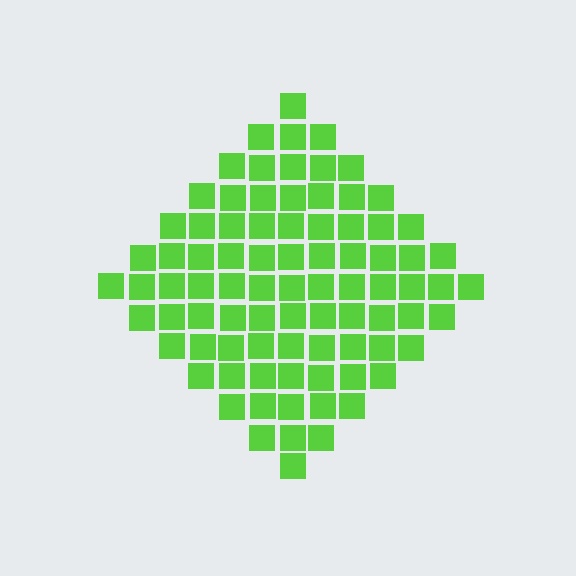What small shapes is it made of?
It is made of small squares.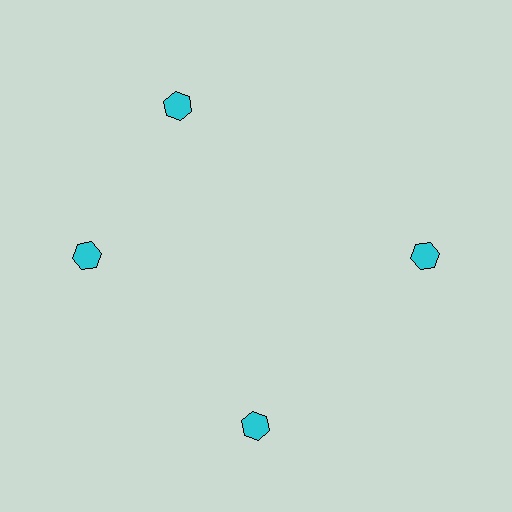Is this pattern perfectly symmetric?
No. The 4 cyan hexagons are arranged in a ring, but one element near the 12 o'clock position is rotated out of alignment along the ring, breaking the 4-fold rotational symmetry.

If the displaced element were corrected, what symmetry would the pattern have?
It would have 4-fold rotational symmetry — the pattern would map onto itself every 90 degrees.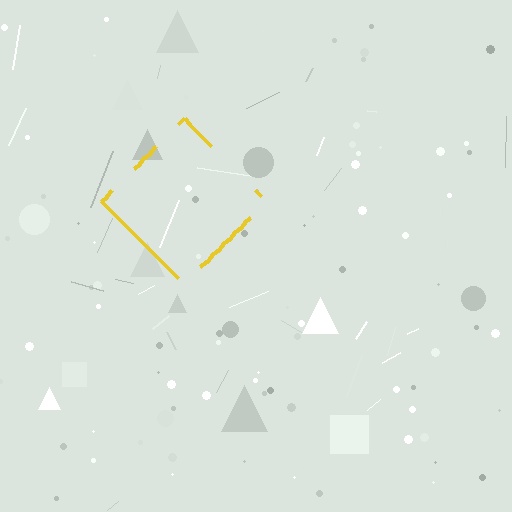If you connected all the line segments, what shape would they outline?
They would outline a diamond.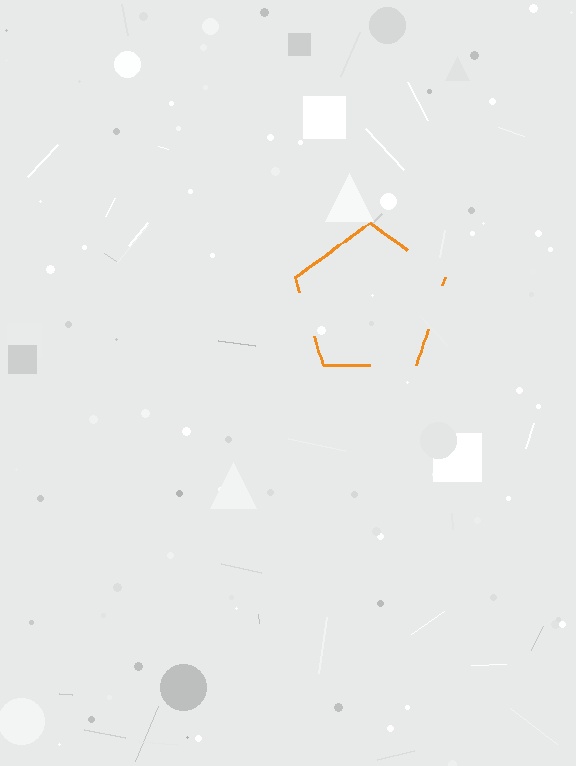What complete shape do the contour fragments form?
The contour fragments form a pentagon.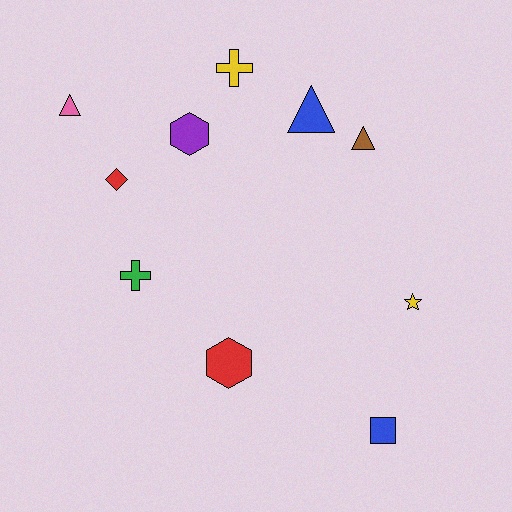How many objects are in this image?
There are 10 objects.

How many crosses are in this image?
There are 2 crosses.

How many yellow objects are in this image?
There are 2 yellow objects.